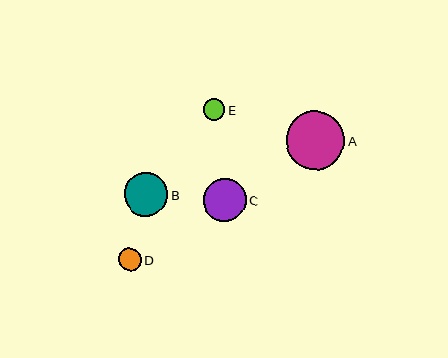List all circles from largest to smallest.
From largest to smallest: A, B, C, D, E.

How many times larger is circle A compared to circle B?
Circle A is approximately 1.3 times the size of circle B.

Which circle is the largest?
Circle A is the largest with a size of approximately 59 pixels.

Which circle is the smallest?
Circle E is the smallest with a size of approximately 21 pixels.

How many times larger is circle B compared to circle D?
Circle B is approximately 1.9 times the size of circle D.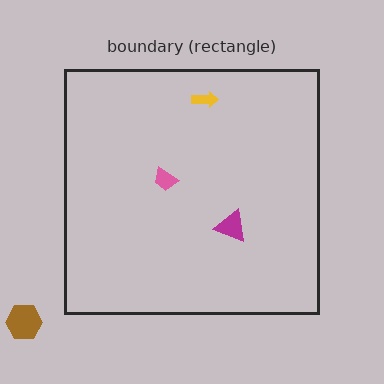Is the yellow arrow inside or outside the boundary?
Inside.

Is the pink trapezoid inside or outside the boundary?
Inside.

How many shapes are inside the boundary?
3 inside, 1 outside.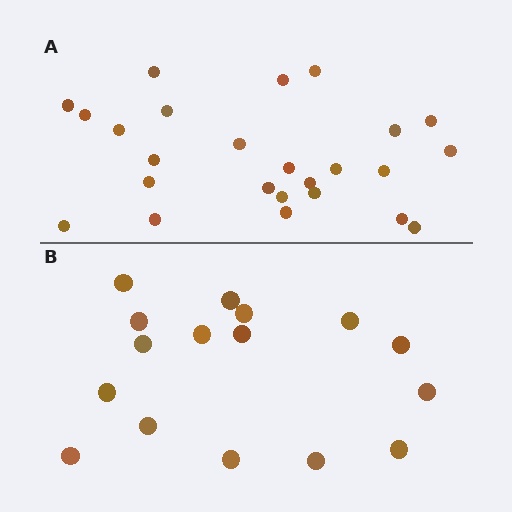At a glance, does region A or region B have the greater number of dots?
Region A (the top region) has more dots.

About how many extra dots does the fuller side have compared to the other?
Region A has roughly 8 or so more dots than region B.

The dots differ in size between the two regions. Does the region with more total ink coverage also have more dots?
No. Region B has more total ink coverage because its dots are larger, but region A actually contains more individual dots. Total area can be misleading — the number of items is what matters here.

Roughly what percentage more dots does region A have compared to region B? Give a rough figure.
About 55% more.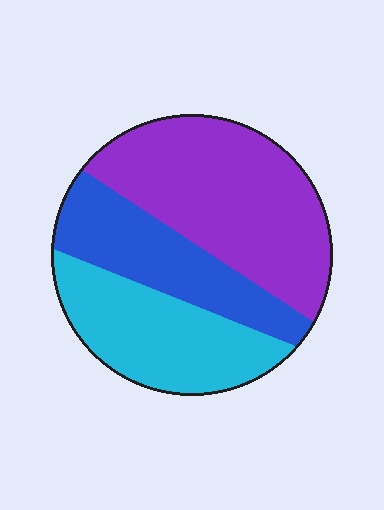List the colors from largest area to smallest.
From largest to smallest: purple, cyan, blue.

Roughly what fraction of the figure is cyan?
Cyan takes up between a sixth and a third of the figure.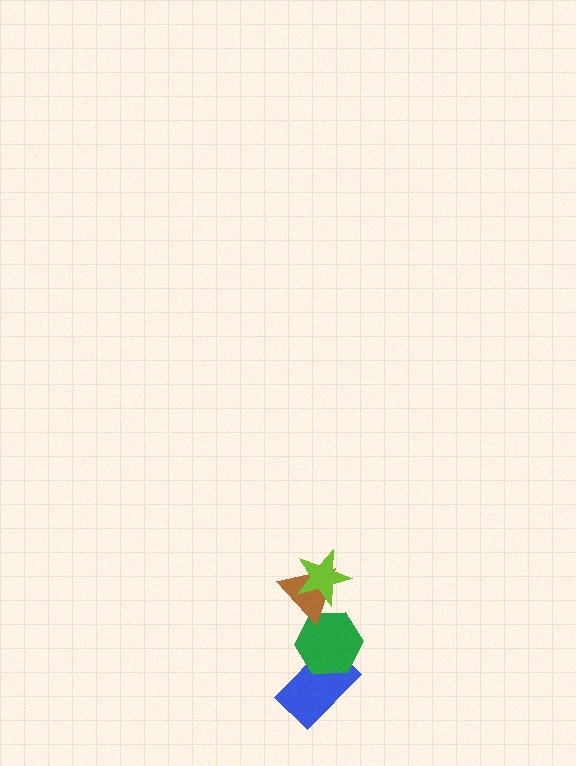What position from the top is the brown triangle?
The brown triangle is 2nd from the top.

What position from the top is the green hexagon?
The green hexagon is 3rd from the top.